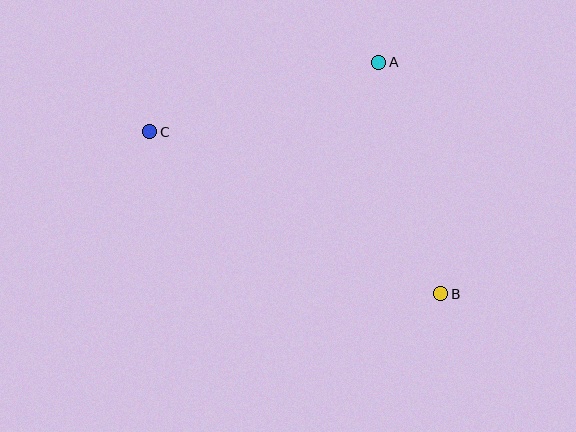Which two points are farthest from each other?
Points B and C are farthest from each other.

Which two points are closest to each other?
Points A and B are closest to each other.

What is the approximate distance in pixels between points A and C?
The distance between A and C is approximately 239 pixels.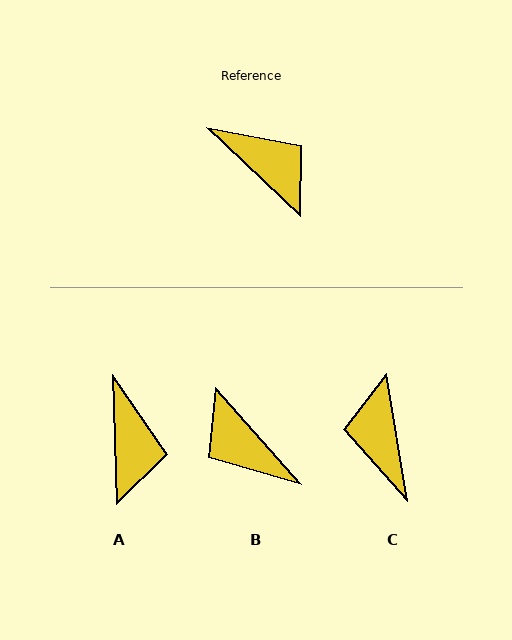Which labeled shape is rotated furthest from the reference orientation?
B, about 175 degrees away.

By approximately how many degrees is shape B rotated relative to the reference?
Approximately 175 degrees counter-clockwise.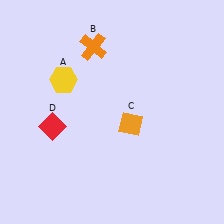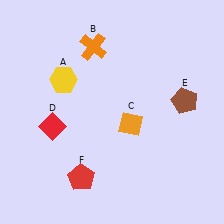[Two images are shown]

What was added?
A brown pentagon (E), a red pentagon (F) were added in Image 2.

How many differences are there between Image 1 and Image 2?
There are 2 differences between the two images.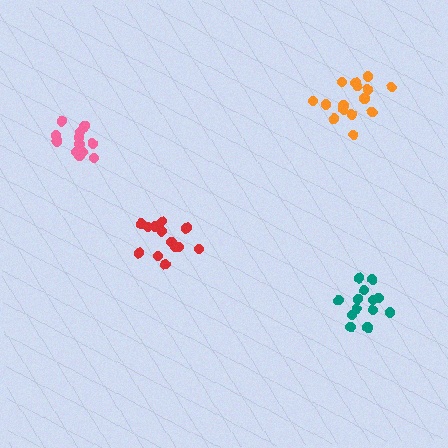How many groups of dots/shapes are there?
There are 4 groups.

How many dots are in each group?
Group 1: 13 dots, Group 2: 13 dots, Group 3: 15 dots, Group 4: 13 dots (54 total).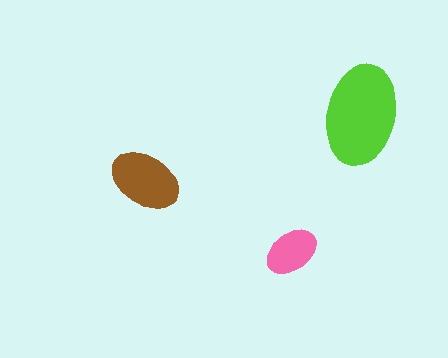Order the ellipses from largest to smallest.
the lime one, the brown one, the pink one.